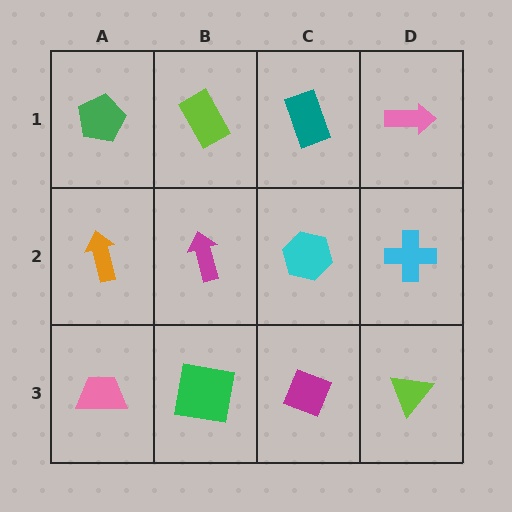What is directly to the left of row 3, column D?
A magenta diamond.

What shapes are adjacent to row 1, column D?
A cyan cross (row 2, column D), a teal rectangle (row 1, column C).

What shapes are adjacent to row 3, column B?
A magenta arrow (row 2, column B), a pink trapezoid (row 3, column A), a magenta diamond (row 3, column C).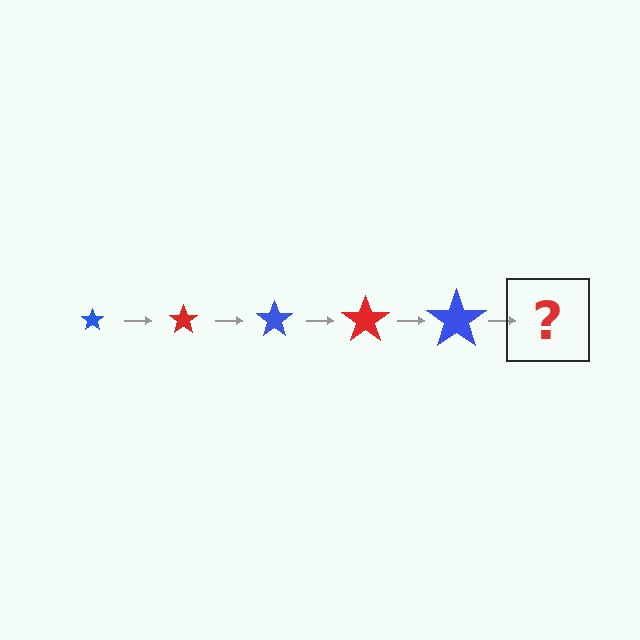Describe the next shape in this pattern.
It should be a red star, larger than the previous one.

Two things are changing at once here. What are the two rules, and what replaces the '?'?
The two rules are that the star grows larger each step and the color cycles through blue and red. The '?' should be a red star, larger than the previous one.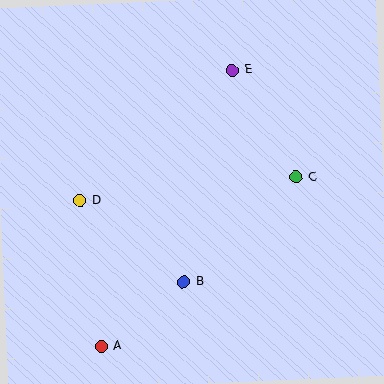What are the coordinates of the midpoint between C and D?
The midpoint between C and D is at (188, 189).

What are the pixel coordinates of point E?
Point E is at (232, 70).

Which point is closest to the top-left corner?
Point D is closest to the top-left corner.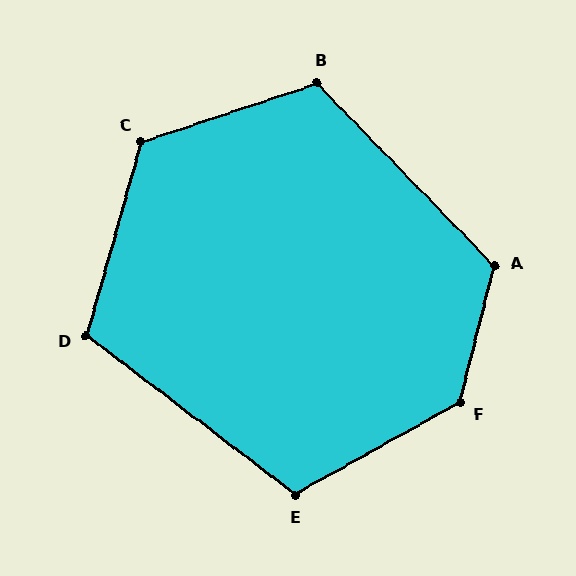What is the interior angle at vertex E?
Approximately 114 degrees (obtuse).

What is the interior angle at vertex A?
Approximately 122 degrees (obtuse).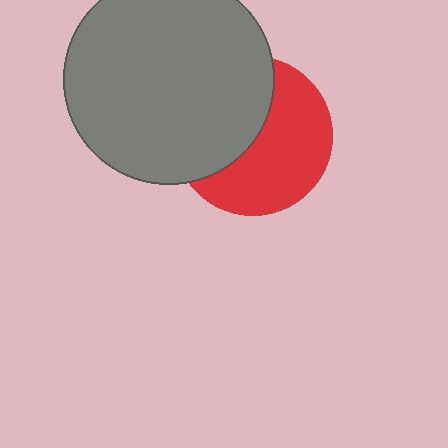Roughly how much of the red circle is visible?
About half of it is visible (roughly 55%).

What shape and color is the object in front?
The object in front is a gray circle.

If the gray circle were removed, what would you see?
You would see the complete red circle.